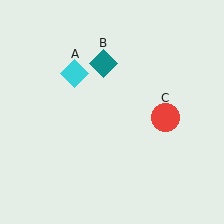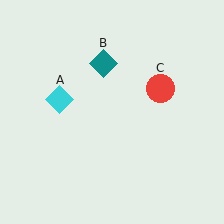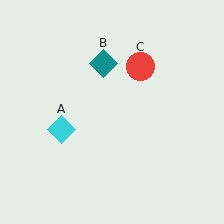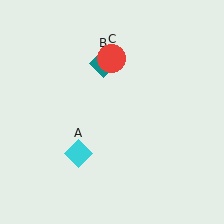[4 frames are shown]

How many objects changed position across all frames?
2 objects changed position: cyan diamond (object A), red circle (object C).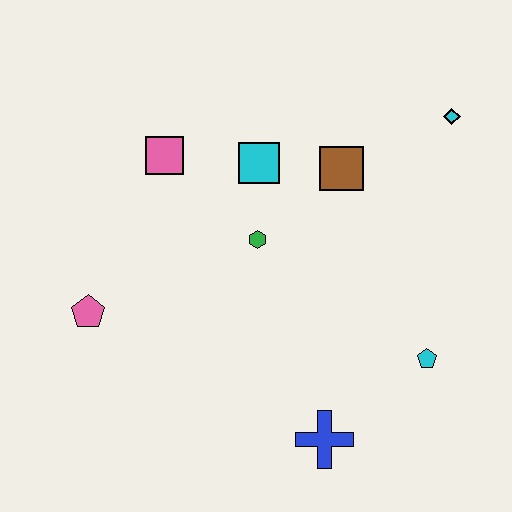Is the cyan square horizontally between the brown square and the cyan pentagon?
No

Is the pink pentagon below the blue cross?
No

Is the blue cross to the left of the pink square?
No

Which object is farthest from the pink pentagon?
The cyan diamond is farthest from the pink pentagon.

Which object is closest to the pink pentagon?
The pink square is closest to the pink pentagon.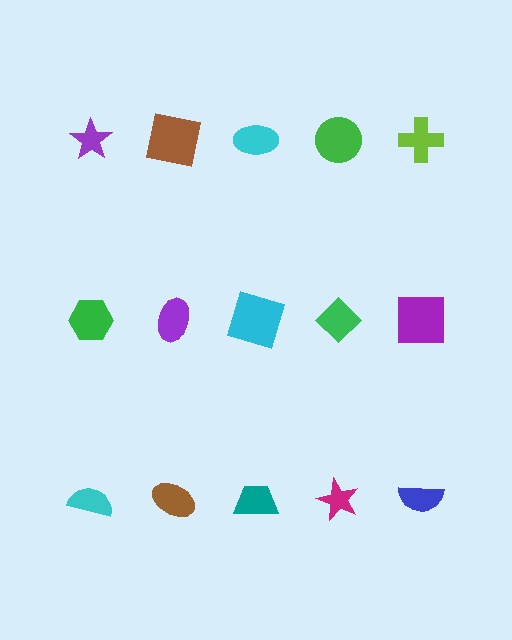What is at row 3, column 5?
A blue semicircle.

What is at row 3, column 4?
A magenta star.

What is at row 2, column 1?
A green hexagon.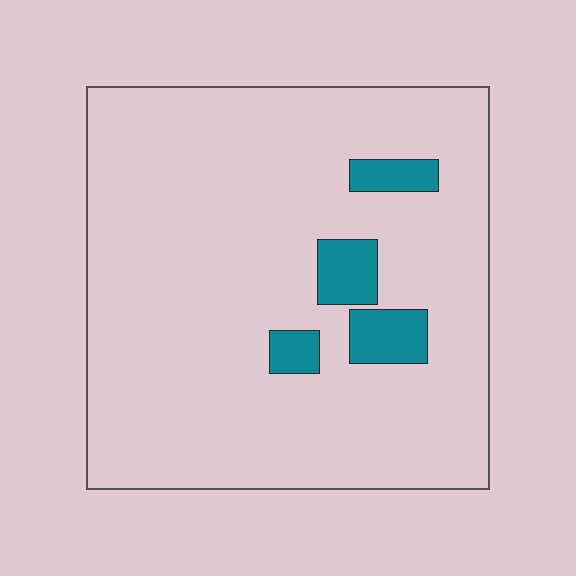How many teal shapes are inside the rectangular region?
4.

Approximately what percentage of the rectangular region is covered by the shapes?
Approximately 10%.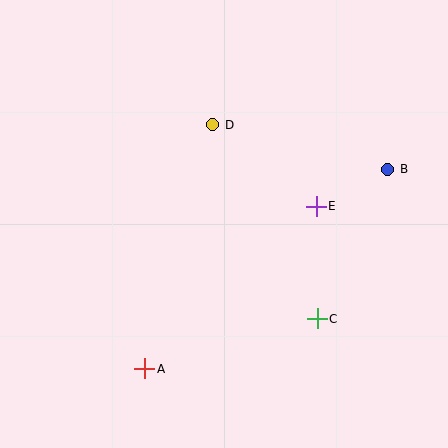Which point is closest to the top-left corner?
Point D is closest to the top-left corner.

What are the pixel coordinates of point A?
Point A is at (145, 369).